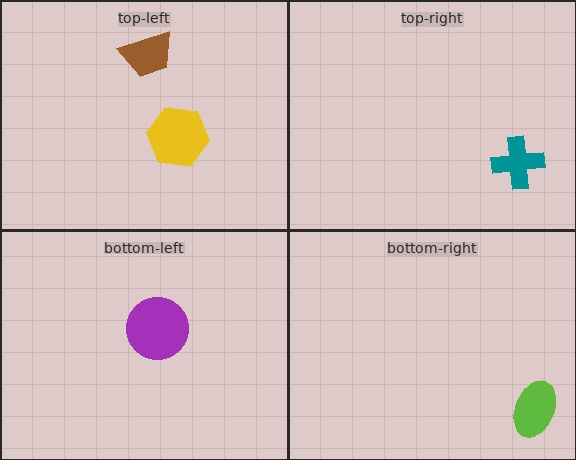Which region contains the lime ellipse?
The bottom-right region.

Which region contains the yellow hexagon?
The top-left region.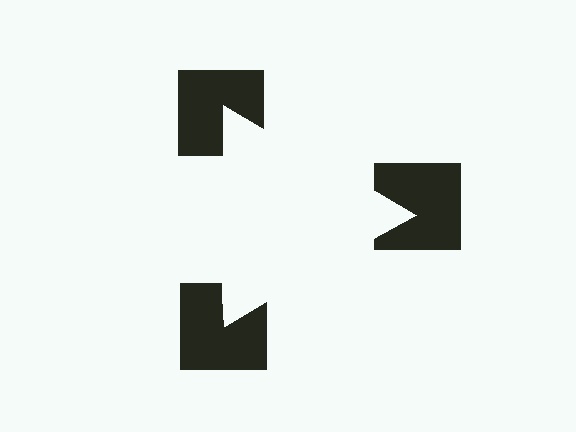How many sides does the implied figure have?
3 sides.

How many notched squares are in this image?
There are 3 — one at each vertex of the illusory triangle.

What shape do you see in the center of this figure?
An illusory triangle — its edges are inferred from the aligned wedge cuts in the notched squares, not physically drawn.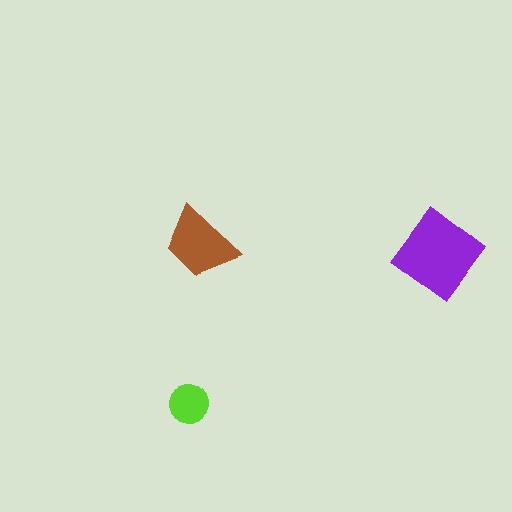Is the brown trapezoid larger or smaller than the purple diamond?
Smaller.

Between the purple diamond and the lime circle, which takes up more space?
The purple diamond.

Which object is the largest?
The purple diamond.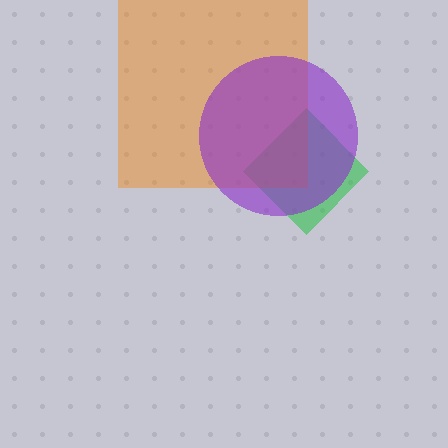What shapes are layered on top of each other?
The layered shapes are: a green diamond, an orange square, a purple circle.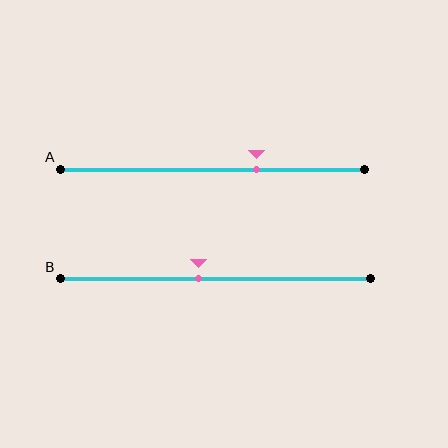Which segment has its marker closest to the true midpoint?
Segment B has its marker closest to the true midpoint.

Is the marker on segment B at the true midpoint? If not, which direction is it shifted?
No, the marker on segment B is shifted to the left by about 5% of the segment length.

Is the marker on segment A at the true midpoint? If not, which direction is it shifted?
No, the marker on segment A is shifted to the right by about 15% of the segment length.